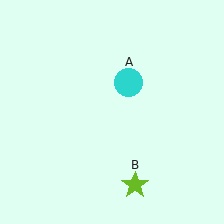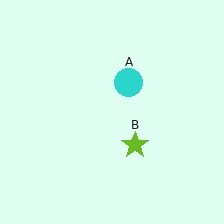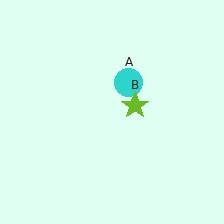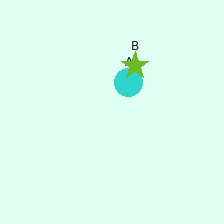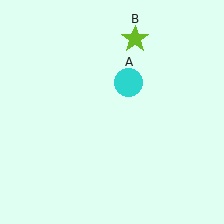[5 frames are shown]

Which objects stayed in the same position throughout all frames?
Cyan circle (object A) remained stationary.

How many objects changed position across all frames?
1 object changed position: lime star (object B).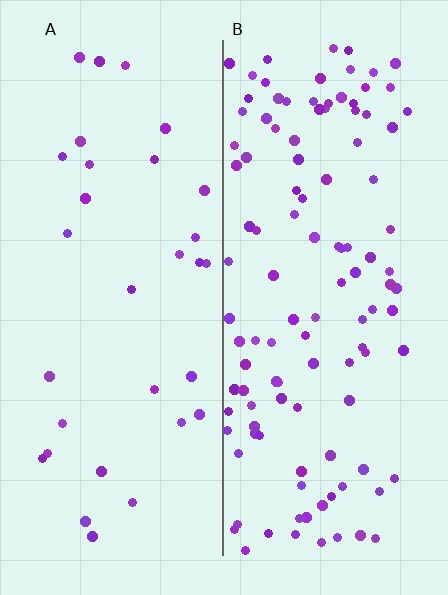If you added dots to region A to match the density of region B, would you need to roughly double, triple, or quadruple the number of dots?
Approximately quadruple.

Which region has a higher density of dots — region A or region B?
B (the right).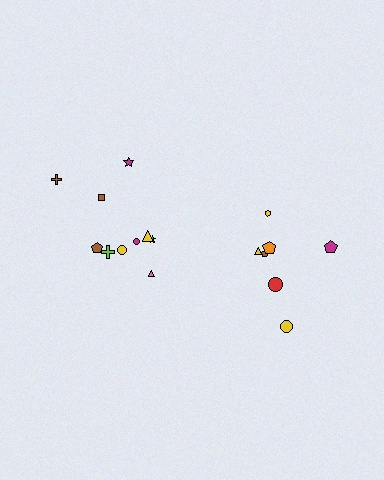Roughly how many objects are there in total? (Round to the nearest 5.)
Roughly 15 objects in total.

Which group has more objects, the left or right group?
The left group.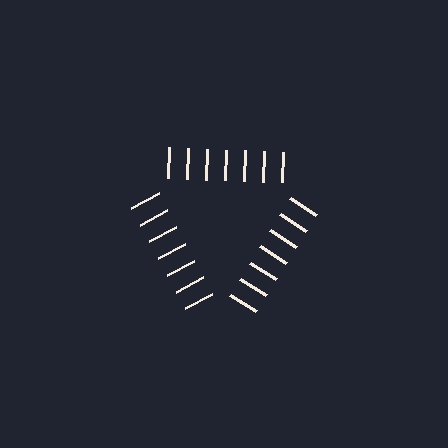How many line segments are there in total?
21 — 7 along each of the 3 edges.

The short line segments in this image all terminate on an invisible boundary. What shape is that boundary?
An illusory triangle — the line segments terminate on its edges but no continuous stroke is drawn.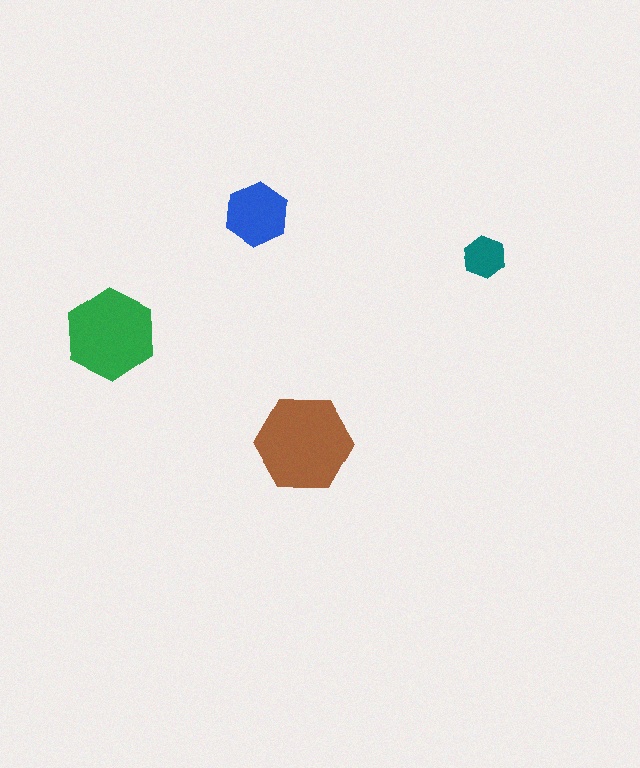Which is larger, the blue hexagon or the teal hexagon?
The blue one.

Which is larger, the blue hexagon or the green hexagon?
The green one.